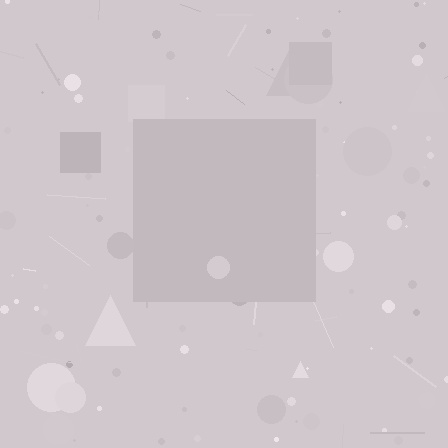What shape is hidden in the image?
A square is hidden in the image.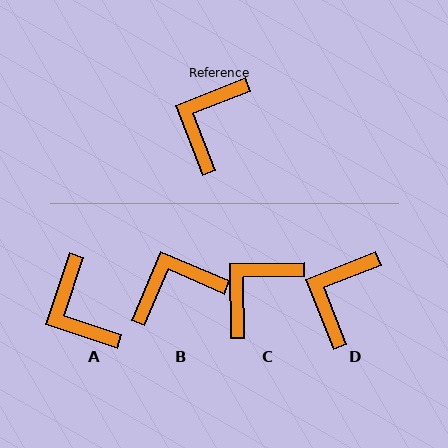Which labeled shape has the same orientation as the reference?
D.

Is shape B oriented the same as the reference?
No, it is off by about 45 degrees.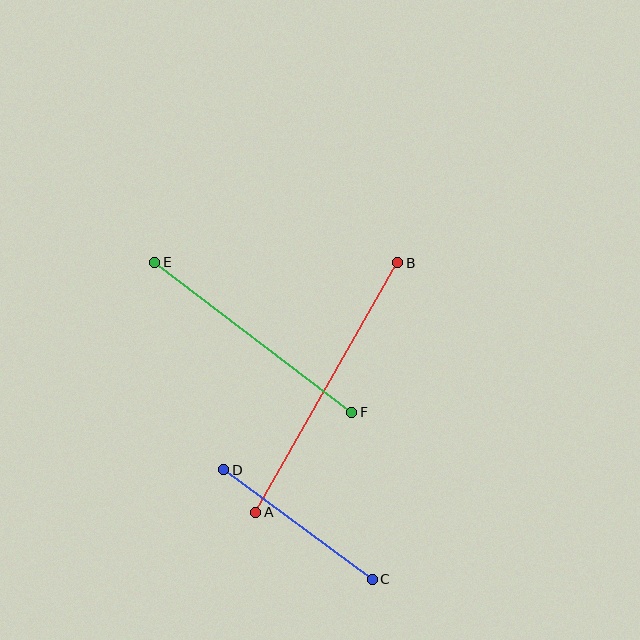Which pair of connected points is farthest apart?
Points A and B are farthest apart.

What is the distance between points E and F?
The distance is approximately 247 pixels.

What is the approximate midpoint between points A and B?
The midpoint is at approximately (327, 387) pixels.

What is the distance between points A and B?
The distance is approximately 287 pixels.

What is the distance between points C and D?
The distance is approximately 184 pixels.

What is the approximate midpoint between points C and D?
The midpoint is at approximately (298, 525) pixels.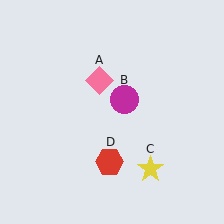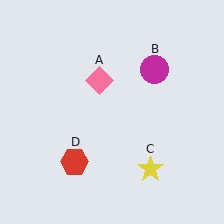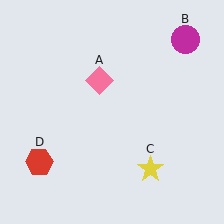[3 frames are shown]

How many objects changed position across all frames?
2 objects changed position: magenta circle (object B), red hexagon (object D).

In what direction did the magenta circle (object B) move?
The magenta circle (object B) moved up and to the right.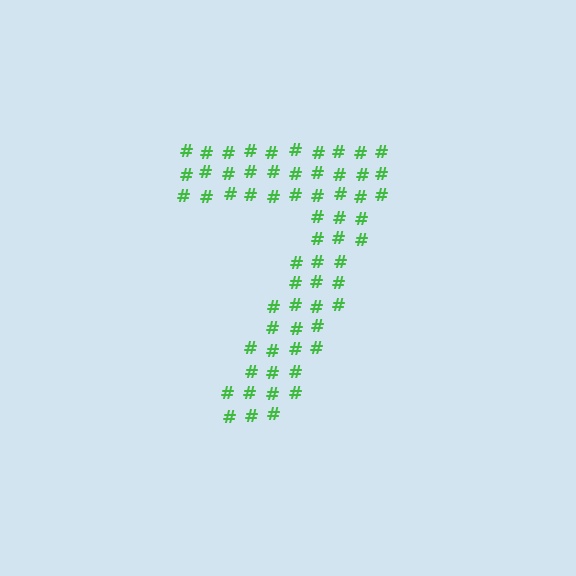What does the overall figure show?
The overall figure shows the digit 7.